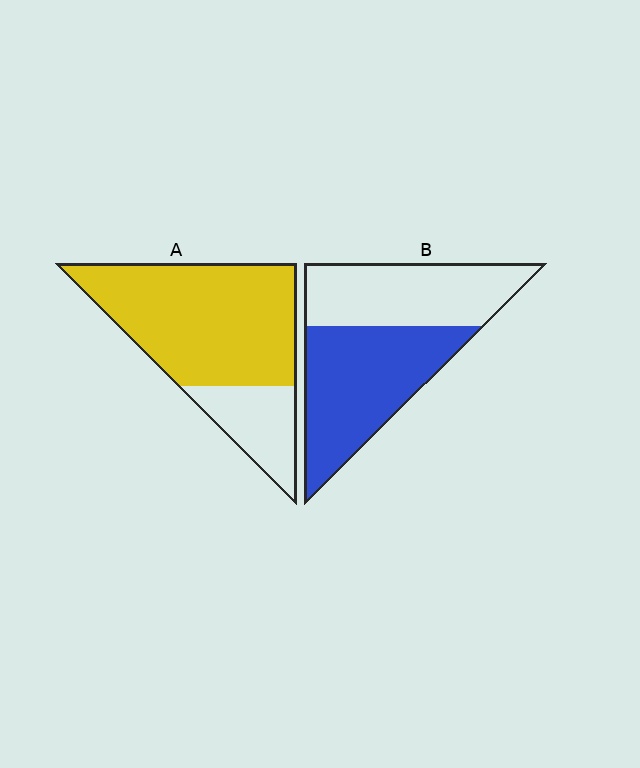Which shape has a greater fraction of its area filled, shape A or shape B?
Shape A.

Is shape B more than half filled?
Yes.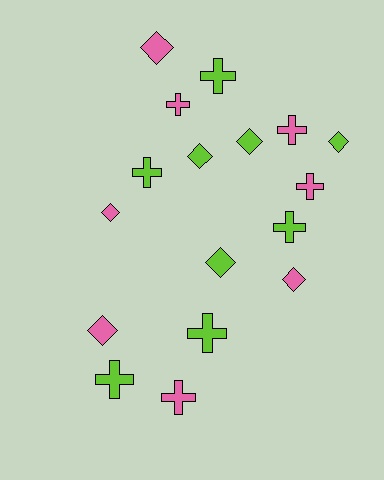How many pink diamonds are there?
There are 4 pink diamonds.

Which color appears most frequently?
Lime, with 9 objects.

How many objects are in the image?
There are 17 objects.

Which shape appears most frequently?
Cross, with 9 objects.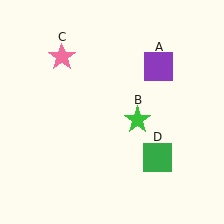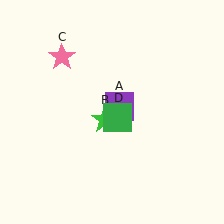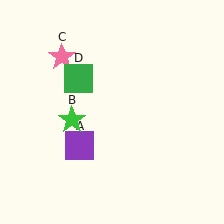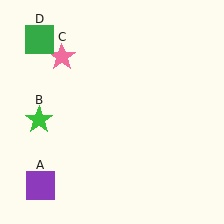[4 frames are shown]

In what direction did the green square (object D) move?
The green square (object D) moved up and to the left.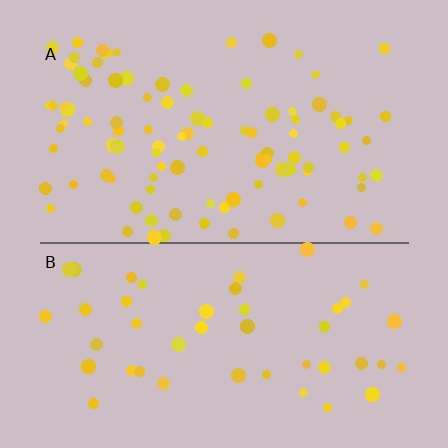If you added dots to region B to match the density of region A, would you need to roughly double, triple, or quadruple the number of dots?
Approximately double.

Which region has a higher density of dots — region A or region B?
A (the top).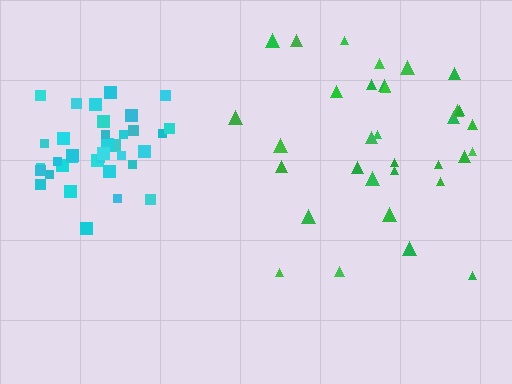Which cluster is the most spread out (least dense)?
Green.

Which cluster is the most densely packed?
Cyan.